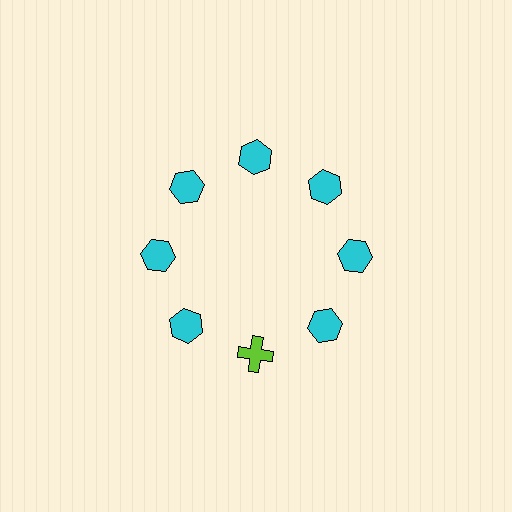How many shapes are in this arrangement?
There are 8 shapes arranged in a ring pattern.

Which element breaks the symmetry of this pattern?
The lime cross at roughly the 6 o'clock position breaks the symmetry. All other shapes are cyan hexagons.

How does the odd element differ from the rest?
It differs in both color (lime instead of cyan) and shape (cross instead of hexagon).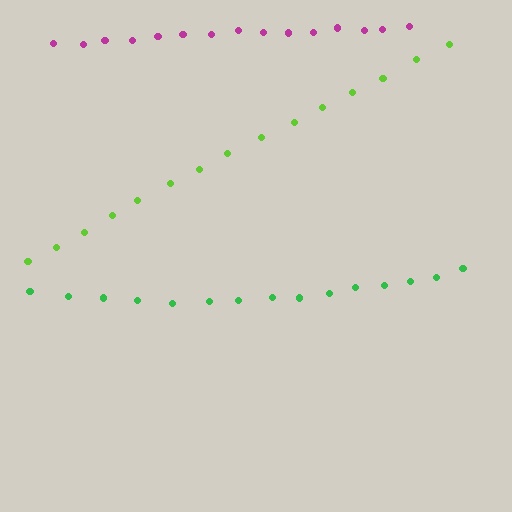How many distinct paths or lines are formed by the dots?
There are 3 distinct paths.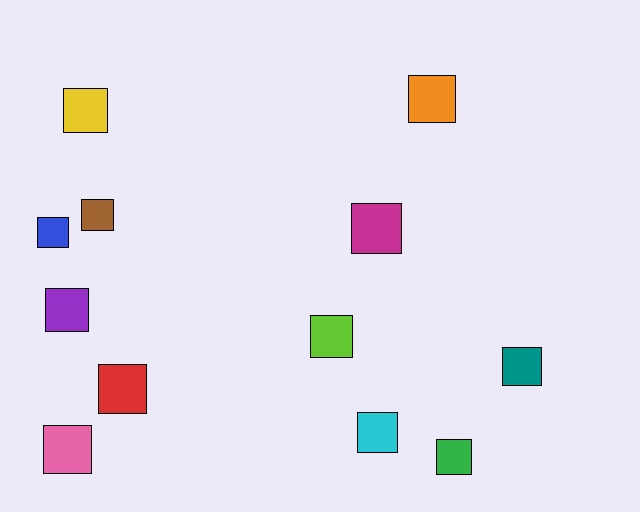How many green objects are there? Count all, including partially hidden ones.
There is 1 green object.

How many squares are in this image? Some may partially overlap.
There are 12 squares.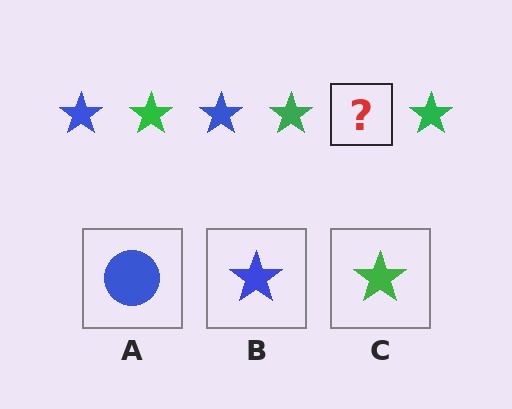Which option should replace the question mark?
Option B.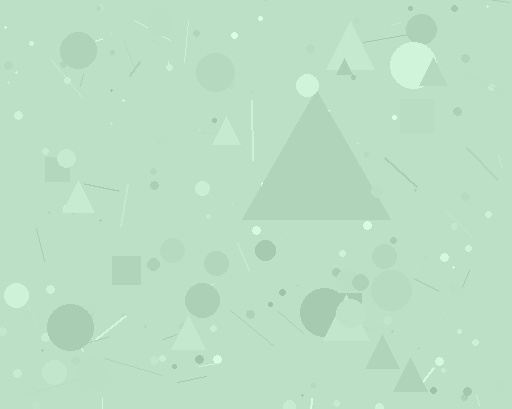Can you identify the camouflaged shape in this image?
The camouflaged shape is a triangle.